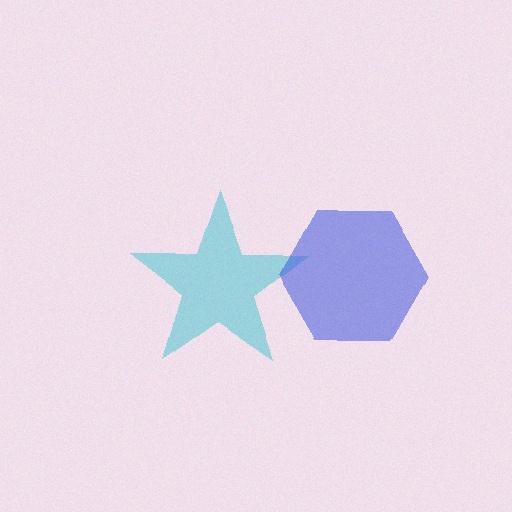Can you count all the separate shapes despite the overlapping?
Yes, there are 2 separate shapes.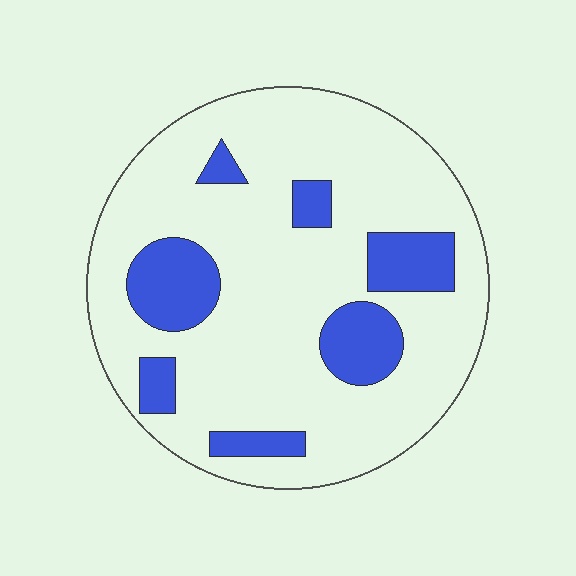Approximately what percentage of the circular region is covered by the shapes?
Approximately 20%.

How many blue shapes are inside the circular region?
7.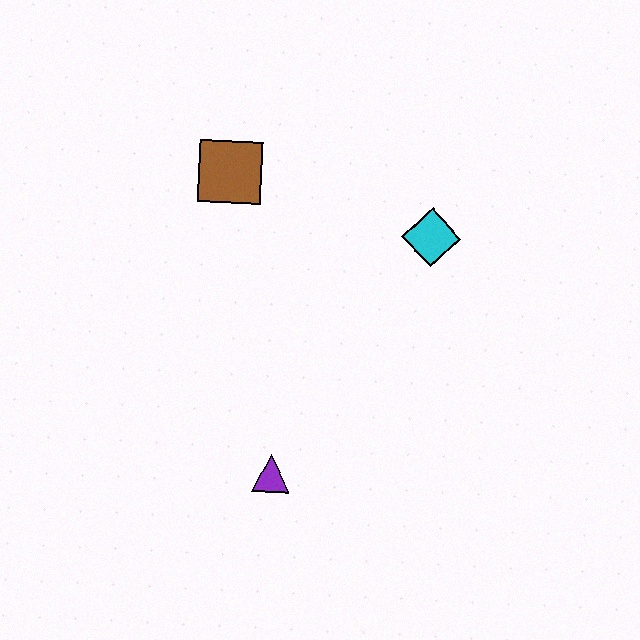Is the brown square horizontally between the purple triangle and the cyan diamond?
No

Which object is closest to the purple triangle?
The cyan diamond is closest to the purple triangle.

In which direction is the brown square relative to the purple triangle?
The brown square is above the purple triangle.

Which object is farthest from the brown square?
The purple triangle is farthest from the brown square.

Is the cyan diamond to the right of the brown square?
Yes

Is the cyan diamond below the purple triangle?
No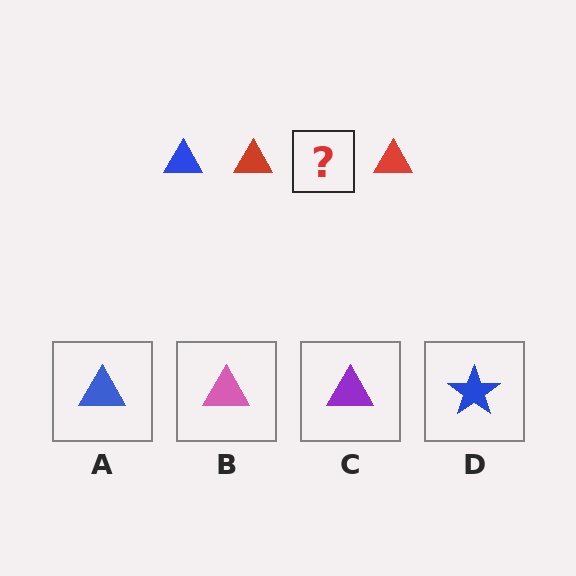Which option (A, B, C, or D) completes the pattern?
A.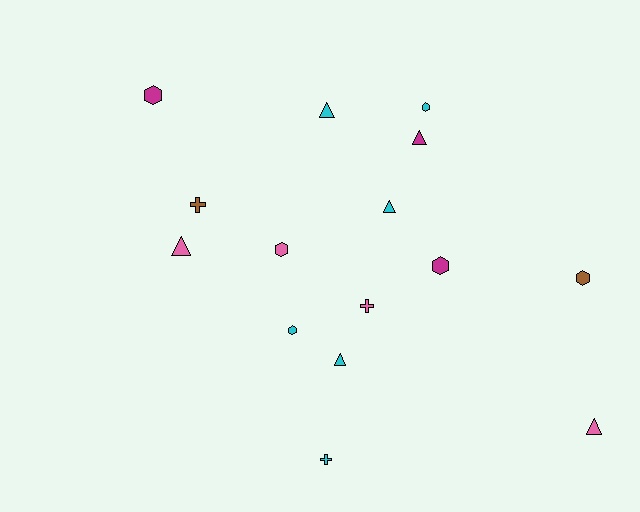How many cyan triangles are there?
There are 3 cyan triangles.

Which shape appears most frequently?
Triangle, with 6 objects.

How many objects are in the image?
There are 15 objects.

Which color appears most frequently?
Cyan, with 6 objects.